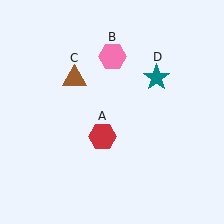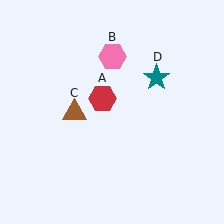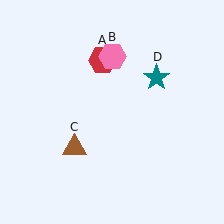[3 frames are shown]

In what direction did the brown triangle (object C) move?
The brown triangle (object C) moved down.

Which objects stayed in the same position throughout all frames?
Pink hexagon (object B) and teal star (object D) remained stationary.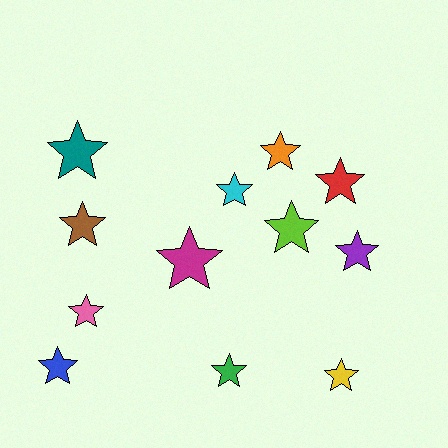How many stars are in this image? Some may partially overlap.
There are 12 stars.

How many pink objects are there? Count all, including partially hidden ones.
There is 1 pink object.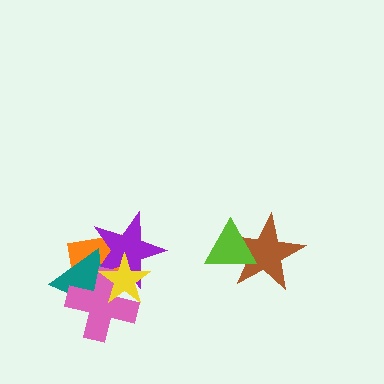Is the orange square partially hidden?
Yes, it is partially covered by another shape.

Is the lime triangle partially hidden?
No, no other shape covers it.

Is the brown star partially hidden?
Yes, it is partially covered by another shape.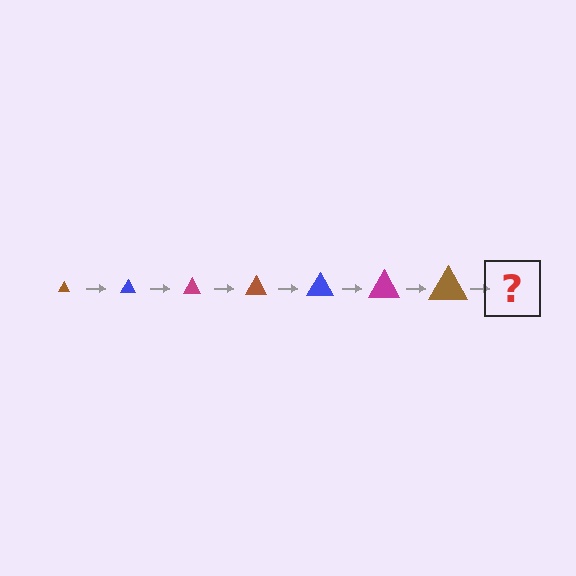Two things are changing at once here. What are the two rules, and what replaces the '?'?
The two rules are that the triangle grows larger each step and the color cycles through brown, blue, and magenta. The '?' should be a blue triangle, larger than the previous one.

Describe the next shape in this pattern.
It should be a blue triangle, larger than the previous one.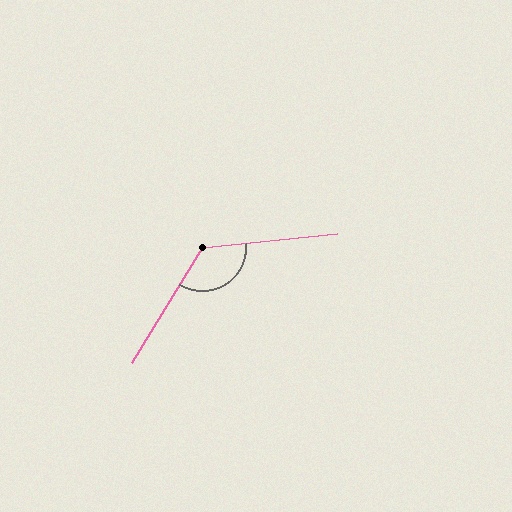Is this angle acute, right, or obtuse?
It is obtuse.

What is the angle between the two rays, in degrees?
Approximately 127 degrees.